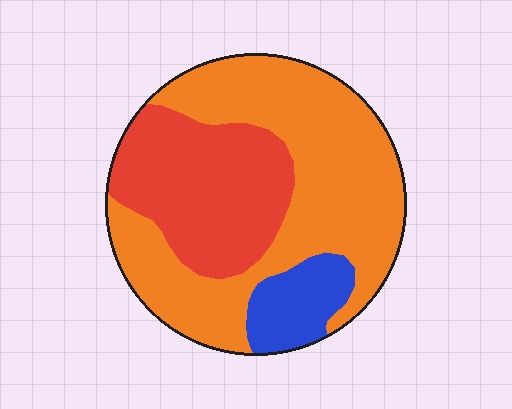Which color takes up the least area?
Blue, at roughly 10%.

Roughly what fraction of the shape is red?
Red takes up about one third (1/3) of the shape.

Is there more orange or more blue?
Orange.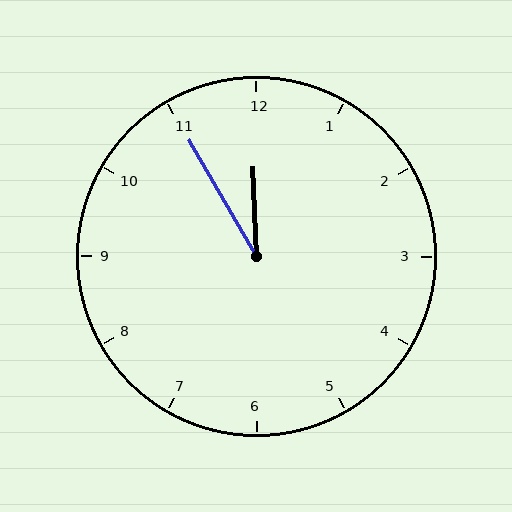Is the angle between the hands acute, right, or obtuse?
It is acute.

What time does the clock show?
11:55.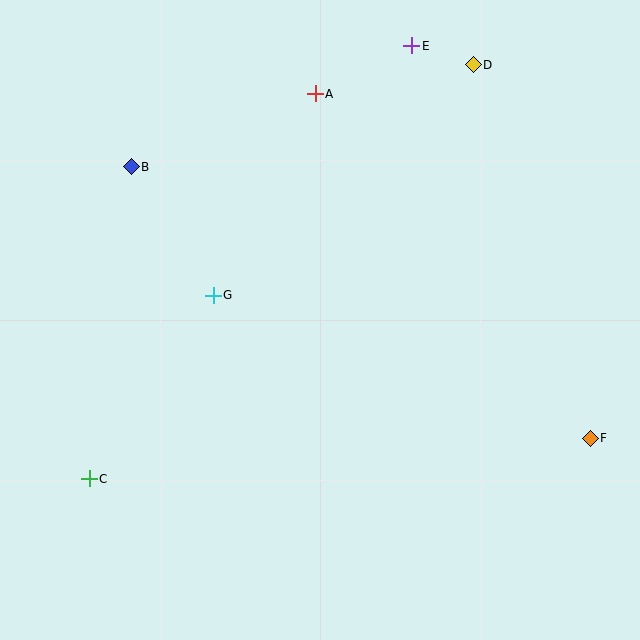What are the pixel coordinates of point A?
Point A is at (315, 94).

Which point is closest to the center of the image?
Point G at (213, 295) is closest to the center.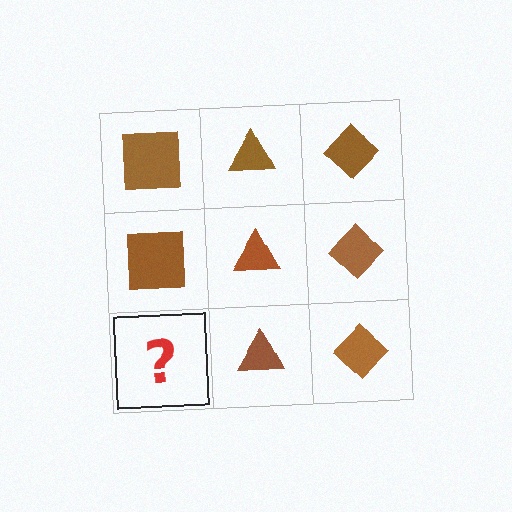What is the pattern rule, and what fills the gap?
The rule is that each column has a consistent shape. The gap should be filled with a brown square.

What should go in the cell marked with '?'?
The missing cell should contain a brown square.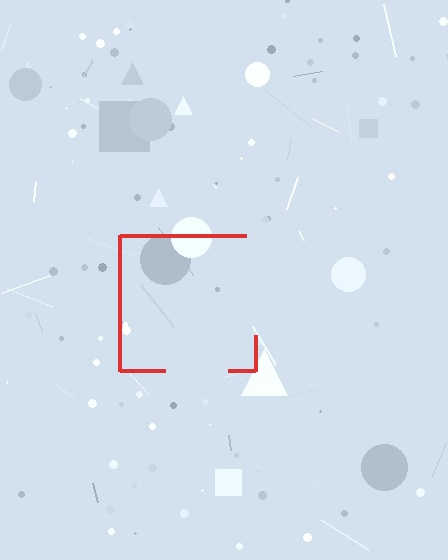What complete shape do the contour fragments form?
The contour fragments form a square.